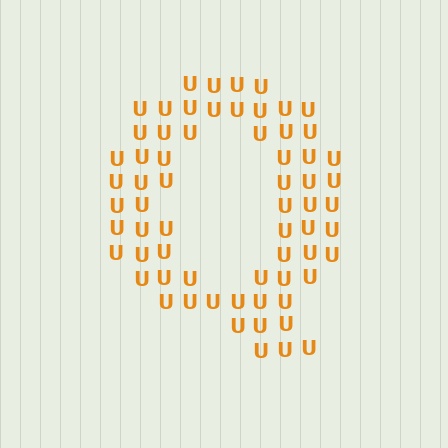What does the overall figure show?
The overall figure shows the letter Q.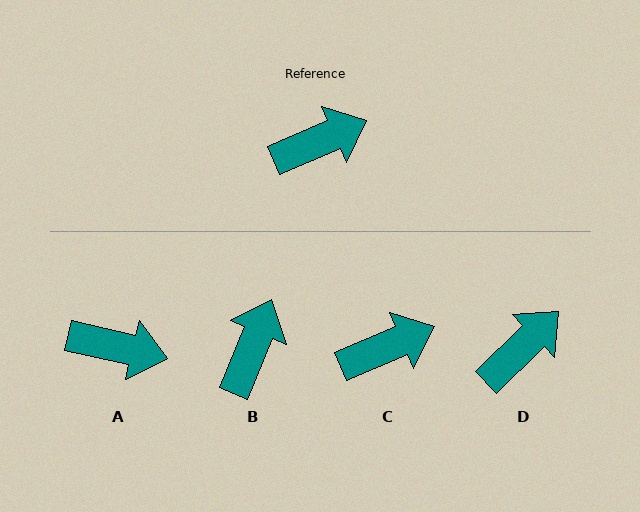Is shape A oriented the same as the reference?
No, it is off by about 36 degrees.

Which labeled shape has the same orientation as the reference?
C.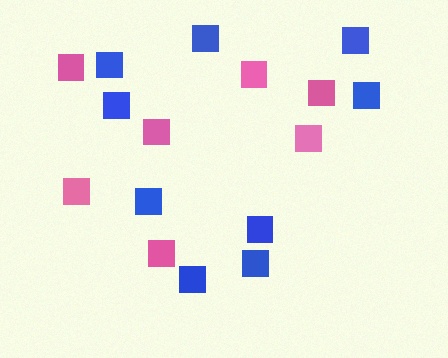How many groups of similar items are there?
There are 2 groups: one group of blue squares (9) and one group of pink squares (7).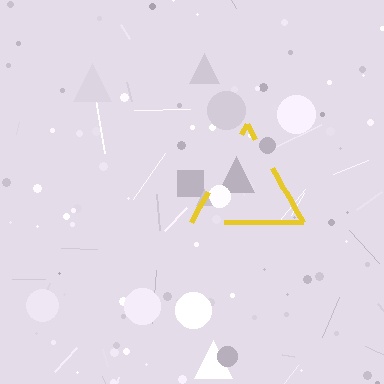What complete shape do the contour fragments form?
The contour fragments form a triangle.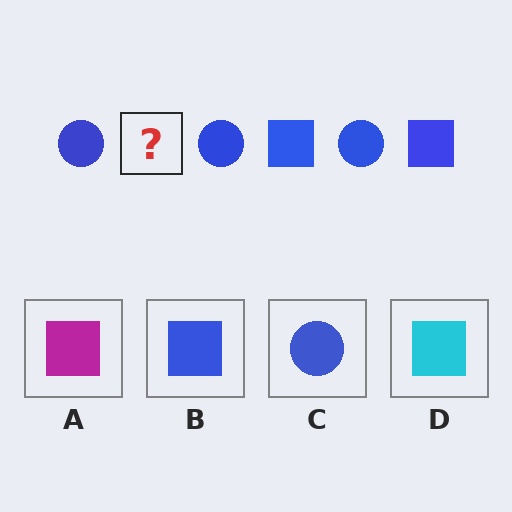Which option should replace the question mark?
Option B.